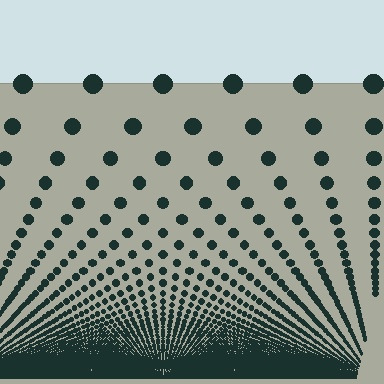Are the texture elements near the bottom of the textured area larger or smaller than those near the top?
Smaller. The gradient is inverted — elements near the bottom are smaller and denser.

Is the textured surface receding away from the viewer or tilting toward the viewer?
The surface appears to tilt toward the viewer. Texture elements get larger and sparser toward the top.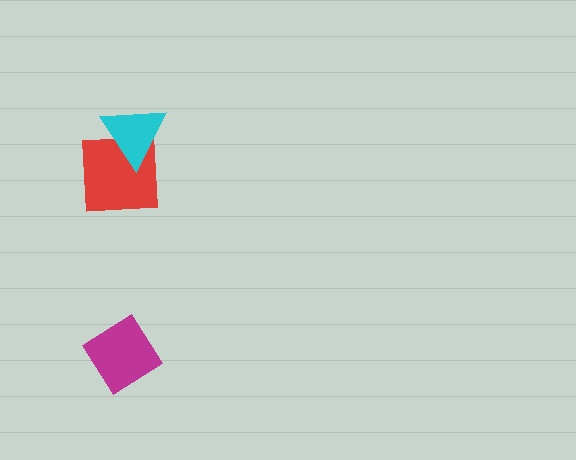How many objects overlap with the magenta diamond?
0 objects overlap with the magenta diamond.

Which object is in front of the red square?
The cyan triangle is in front of the red square.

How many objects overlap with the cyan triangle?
1 object overlaps with the cyan triangle.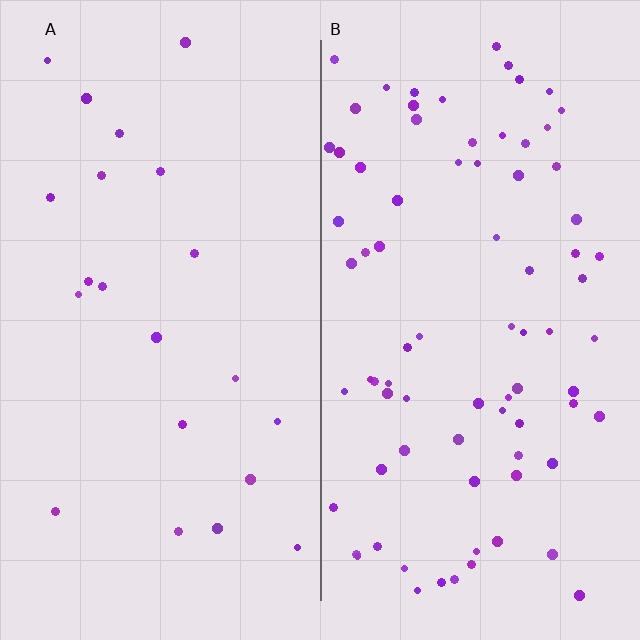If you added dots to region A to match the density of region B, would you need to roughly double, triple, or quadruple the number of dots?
Approximately quadruple.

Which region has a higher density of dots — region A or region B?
B (the right).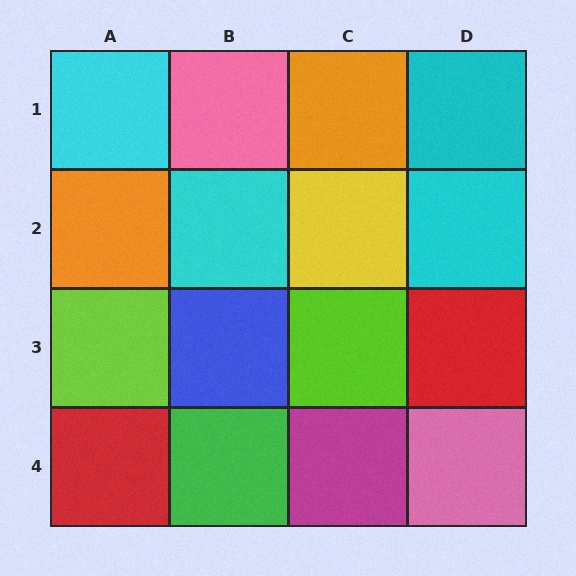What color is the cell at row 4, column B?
Green.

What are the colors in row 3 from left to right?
Lime, blue, lime, red.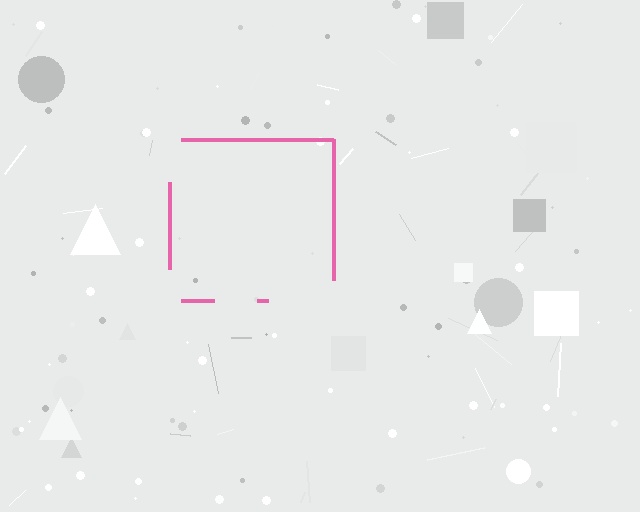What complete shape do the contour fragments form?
The contour fragments form a square.